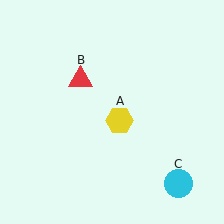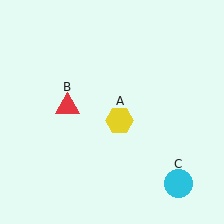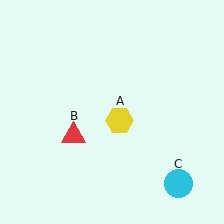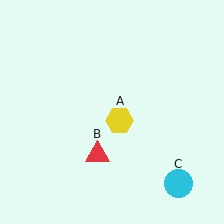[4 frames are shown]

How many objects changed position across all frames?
1 object changed position: red triangle (object B).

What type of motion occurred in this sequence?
The red triangle (object B) rotated counterclockwise around the center of the scene.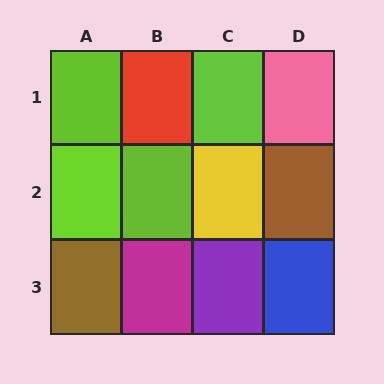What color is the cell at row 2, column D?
Brown.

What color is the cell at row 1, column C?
Lime.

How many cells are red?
1 cell is red.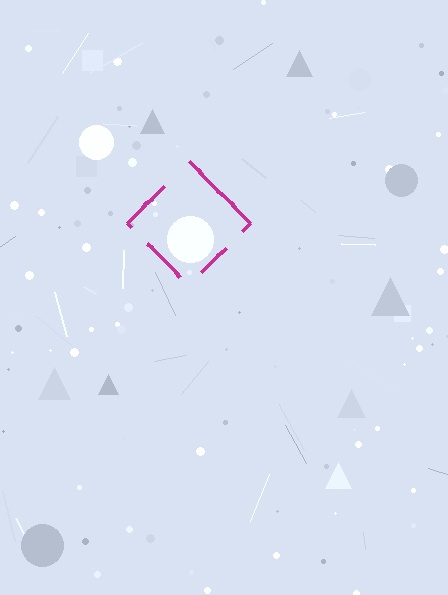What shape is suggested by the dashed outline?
The dashed outline suggests a diamond.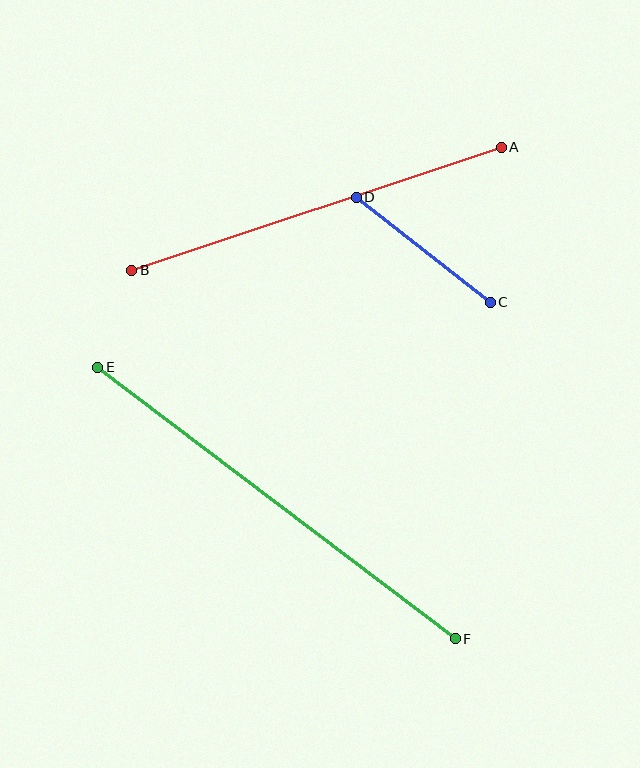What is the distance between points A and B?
The distance is approximately 389 pixels.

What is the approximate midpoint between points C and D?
The midpoint is at approximately (423, 250) pixels.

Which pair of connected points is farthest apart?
Points E and F are farthest apart.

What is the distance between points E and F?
The distance is approximately 449 pixels.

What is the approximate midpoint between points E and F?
The midpoint is at approximately (276, 503) pixels.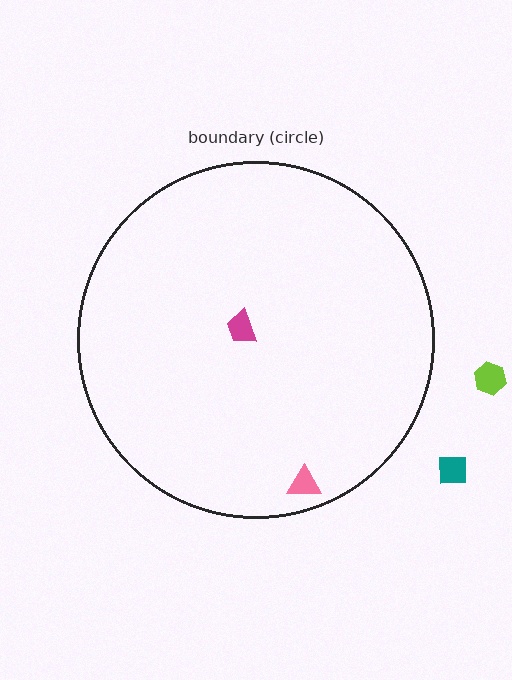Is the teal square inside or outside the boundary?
Outside.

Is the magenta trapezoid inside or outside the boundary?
Inside.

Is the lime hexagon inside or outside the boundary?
Outside.